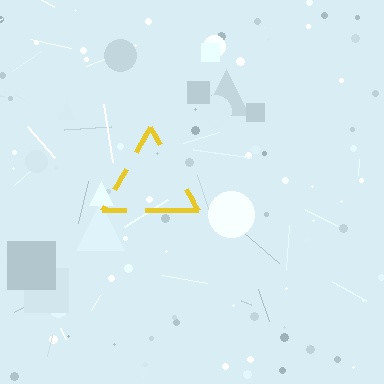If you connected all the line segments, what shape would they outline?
They would outline a triangle.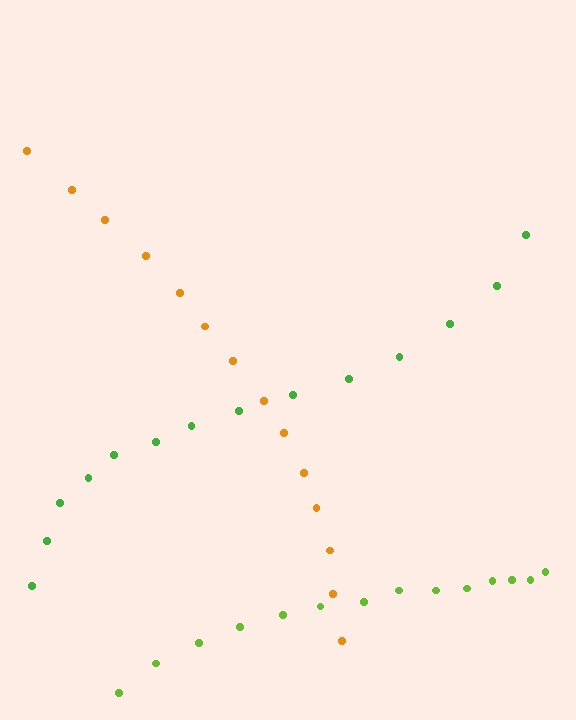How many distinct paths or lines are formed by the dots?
There are 3 distinct paths.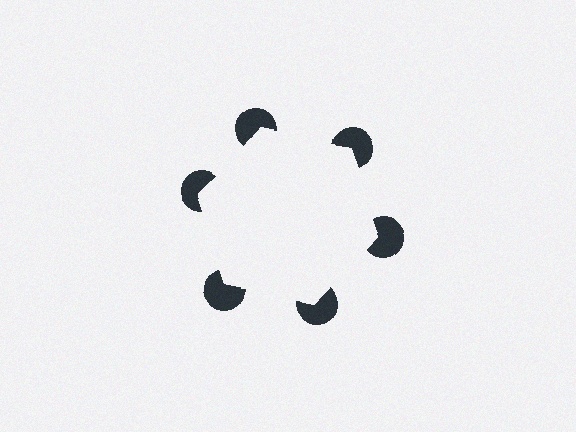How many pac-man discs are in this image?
There are 6 — one at each vertex of the illusory hexagon.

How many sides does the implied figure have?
6 sides.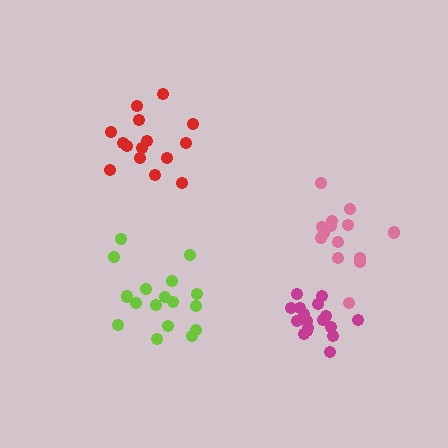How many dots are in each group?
Group 1: 14 dots, Group 2: 17 dots, Group 3: 17 dots, Group 4: 15 dots (63 total).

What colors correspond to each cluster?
The clusters are colored: pink, magenta, lime, red.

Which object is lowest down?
The magenta cluster is bottommost.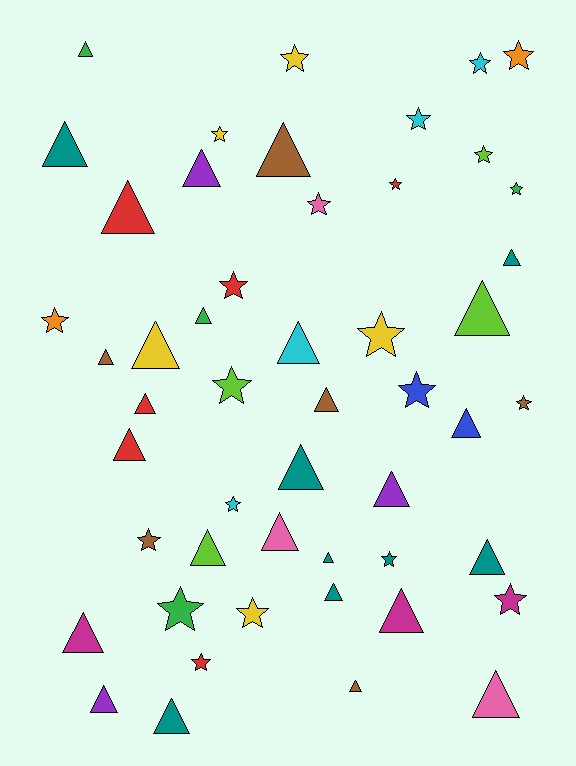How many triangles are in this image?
There are 28 triangles.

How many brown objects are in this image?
There are 6 brown objects.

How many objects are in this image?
There are 50 objects.